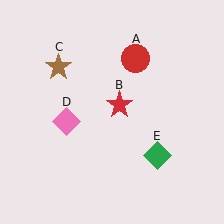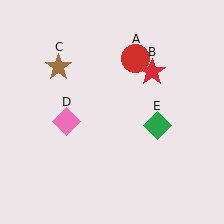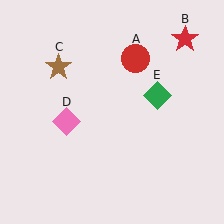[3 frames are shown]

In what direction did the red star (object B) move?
The red star (object B) moved up and to the right.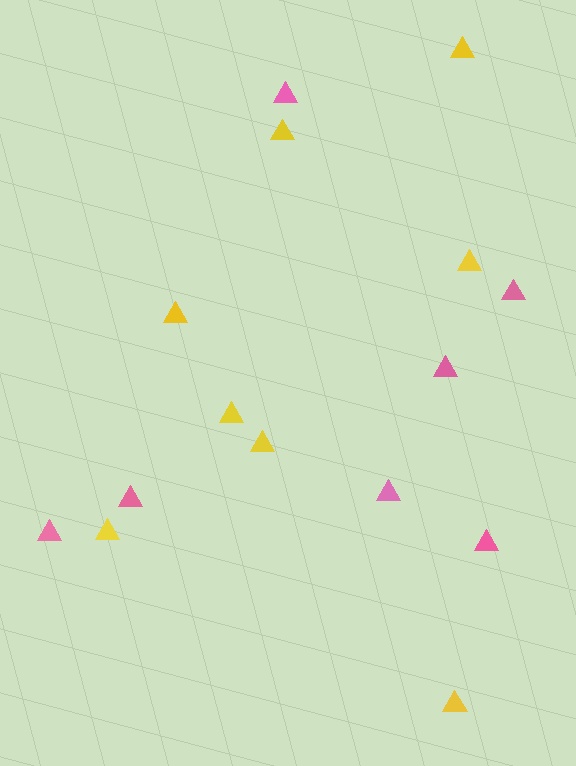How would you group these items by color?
There are 2 groups: one group of pink triangles (7) and one group of yellow triangles (8).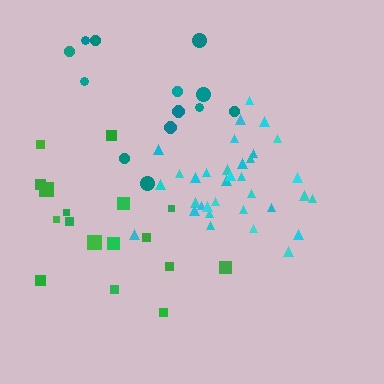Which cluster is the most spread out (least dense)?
Teal.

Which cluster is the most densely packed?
Cyan.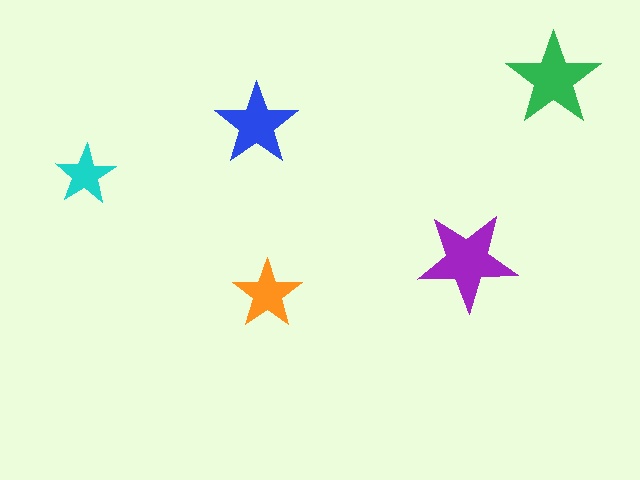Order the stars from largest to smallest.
the purple one, the green one, the blue one, the orange one, the cyan one.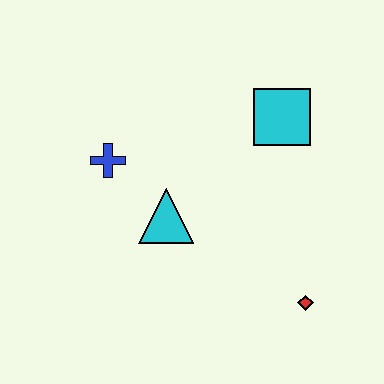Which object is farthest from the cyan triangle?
The red diamond is farthest from the cyan triangle.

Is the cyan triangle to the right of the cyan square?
No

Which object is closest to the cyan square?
The cyan triangle is closest to the cyan square.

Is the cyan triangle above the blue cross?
No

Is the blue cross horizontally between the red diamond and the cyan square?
No